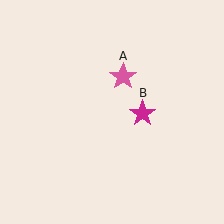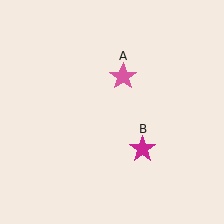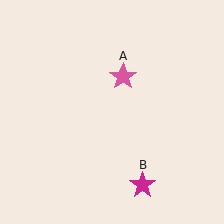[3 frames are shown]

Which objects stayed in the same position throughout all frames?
Pink star (object A) remained stationary.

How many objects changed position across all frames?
1 object changed position: magenta star (object B).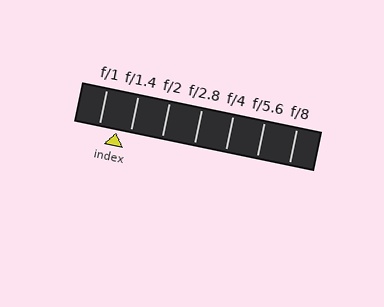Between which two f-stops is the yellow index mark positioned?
The index mark is between f/1 and f/1.4.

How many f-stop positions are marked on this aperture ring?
There are 7 f-stop positions marked.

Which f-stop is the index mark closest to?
The index mark is closest to f/1.4.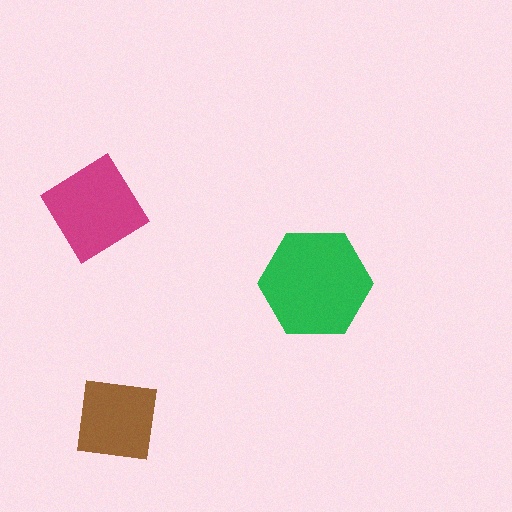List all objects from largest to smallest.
The green hexagon, the magenta diamond, the brown square.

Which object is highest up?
The magenta diamond is topmost.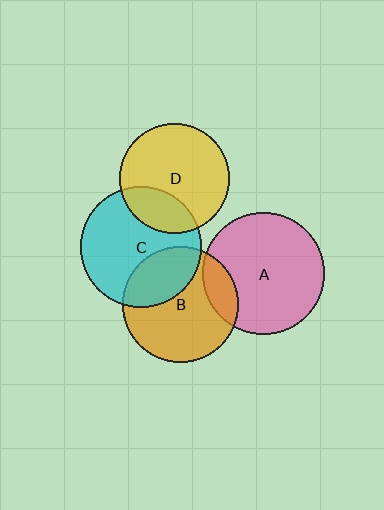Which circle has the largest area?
Circle A (pink).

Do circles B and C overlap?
Yes.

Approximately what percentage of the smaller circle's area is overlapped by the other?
Approximately 30%.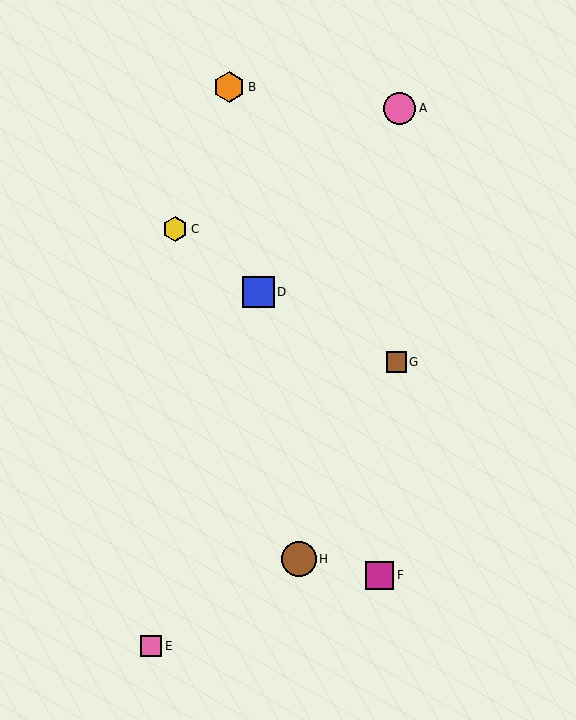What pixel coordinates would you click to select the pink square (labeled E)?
Click at (151, 646) to select the pink square E.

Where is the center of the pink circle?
The center of the pink circle is at (400, 108).